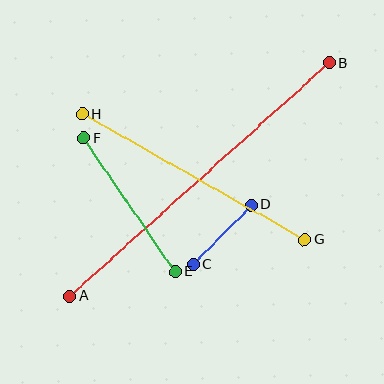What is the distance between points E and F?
The distance is approximately 162 pixels.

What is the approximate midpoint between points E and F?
The midpoint is at approximately (129, 205) pixels.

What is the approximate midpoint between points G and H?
The midpoint is at approximately (194, 177) pixels.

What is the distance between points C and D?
The distance is approximately 84 pixels.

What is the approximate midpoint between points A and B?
The midpoint is at approximately (200, 179) pixels.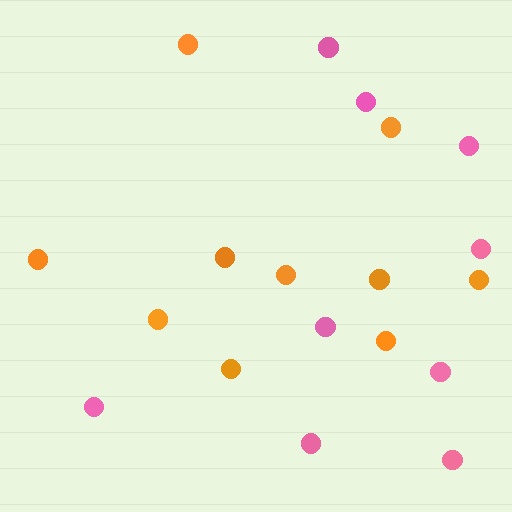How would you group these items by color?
There are 2 groups: one group of pink circles (9) and one group of orange circles (10).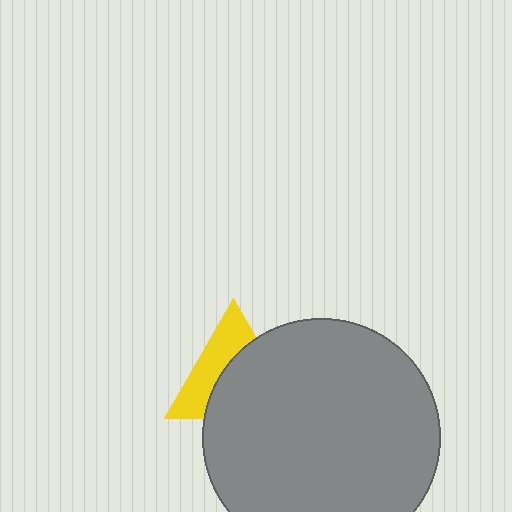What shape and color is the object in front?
The object in front is a gray circle.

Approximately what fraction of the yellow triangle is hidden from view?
Roughly 56% of the yellow triangle is hidden behind the gray circle.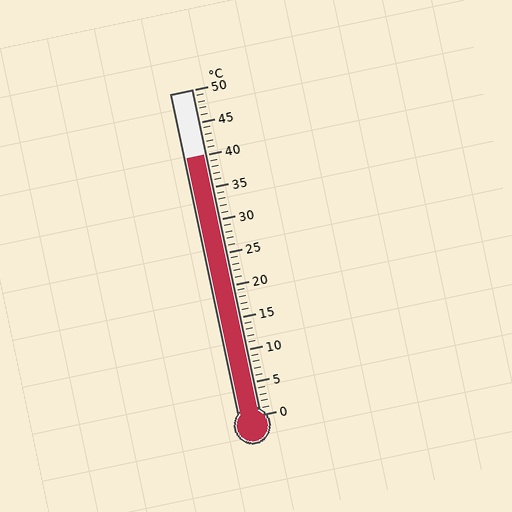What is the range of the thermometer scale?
The thermometer scale ranges from 0°C to 50°C.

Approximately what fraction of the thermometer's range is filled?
The thermometer is filled to approximately 80% of its range.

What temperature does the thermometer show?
The thermometer shows approximately 40°C.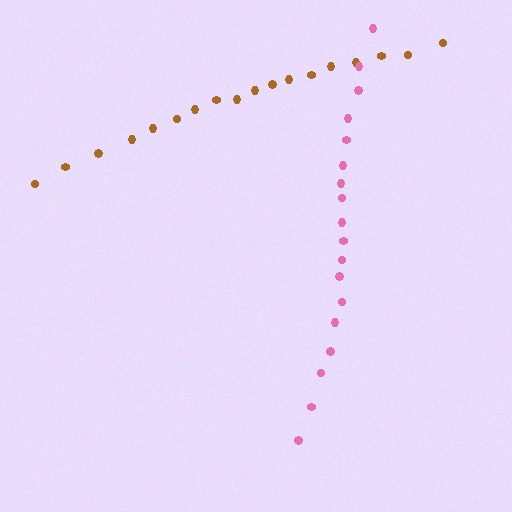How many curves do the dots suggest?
There are 2 distinct paths.